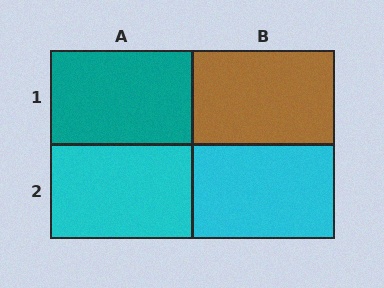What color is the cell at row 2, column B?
Cyan.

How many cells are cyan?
2 cells are cyan.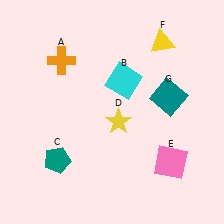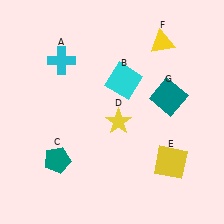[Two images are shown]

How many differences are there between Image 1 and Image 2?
There are 2 differences between the two images.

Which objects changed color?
A changed from orange to cyan. E changed from pink to yellow.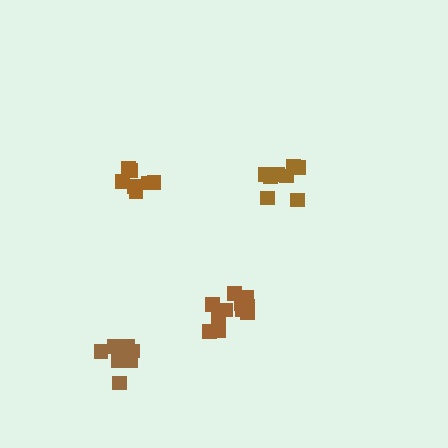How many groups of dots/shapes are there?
There are 4 groups.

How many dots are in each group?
Group 1: 7 dots, Group 2: 12 dots, Group 3: 11 dots, Group 4: 8 dots (38 total).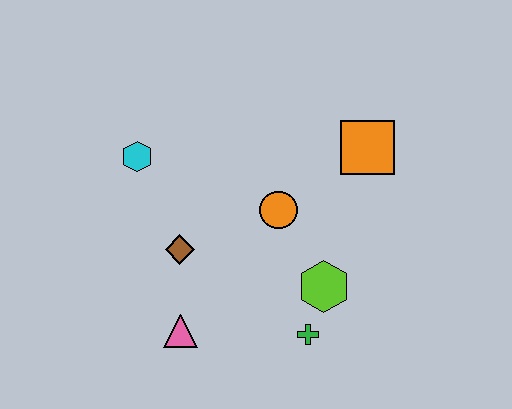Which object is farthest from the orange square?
The pink triangle is farthest from the orange square.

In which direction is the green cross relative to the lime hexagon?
The green cross is below the lime hexagon.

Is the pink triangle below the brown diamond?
Yes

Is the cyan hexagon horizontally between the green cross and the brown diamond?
No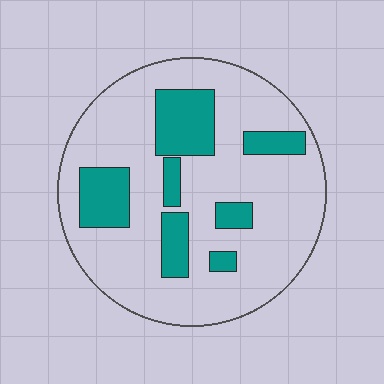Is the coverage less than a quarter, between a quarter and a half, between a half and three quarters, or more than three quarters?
Less than a quarter.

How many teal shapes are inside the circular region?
7.